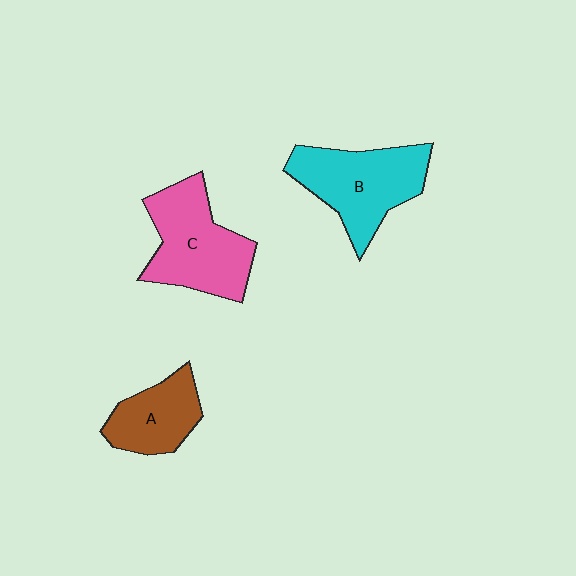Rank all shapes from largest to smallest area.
From largest to smallest: C (pink), B (cyan), A (brown).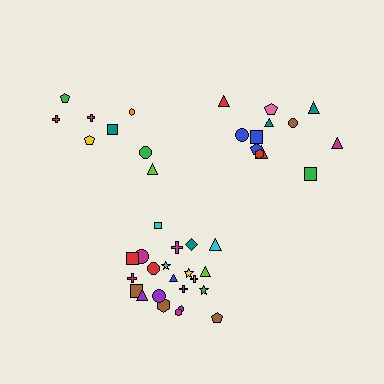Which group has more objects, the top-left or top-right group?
The top-right group.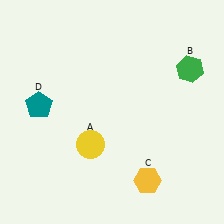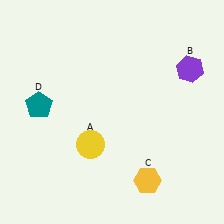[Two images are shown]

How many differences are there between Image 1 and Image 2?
There is 1 difference between the two images.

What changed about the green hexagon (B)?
In Image 1, B is green. In Image 2, it changed to purple.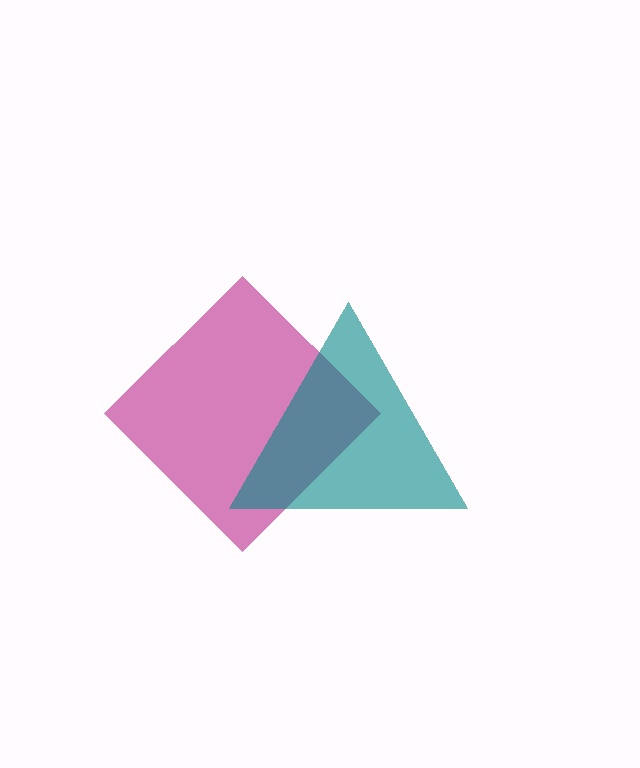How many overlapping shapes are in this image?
There are 2 overlapping shapes in the image.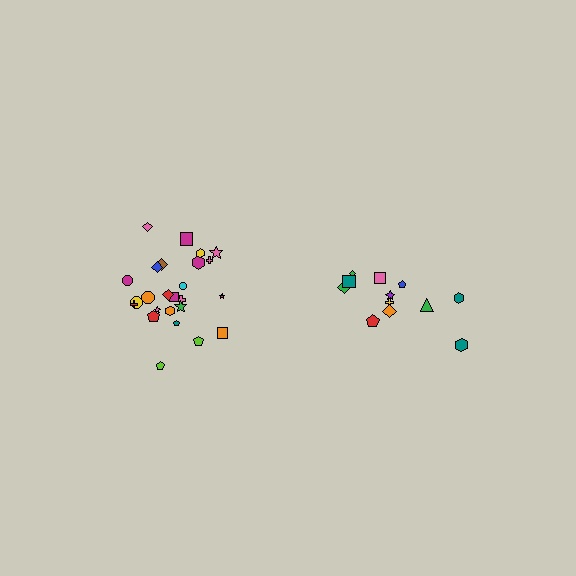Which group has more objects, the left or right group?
The left group.